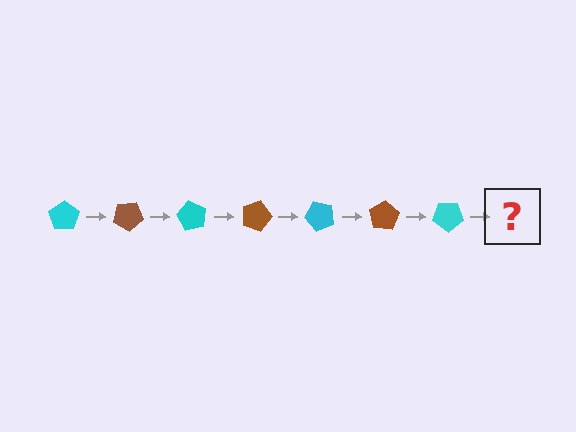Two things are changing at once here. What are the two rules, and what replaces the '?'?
The two rules are that it rotates 30 degrees each step and the color cycles through cyan and brown. The '?' should be a brown pentagon, rotated 210 degrees from the start.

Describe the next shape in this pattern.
It should be a brown pentagon, rotated 210 degrees from the start.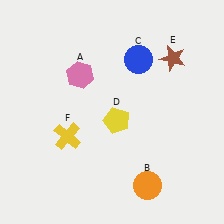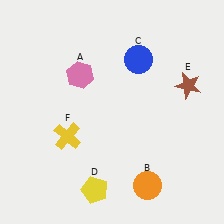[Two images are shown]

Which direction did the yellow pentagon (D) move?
The yellow pentagon (D) moved down.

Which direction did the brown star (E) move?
The brown star (E) moved down.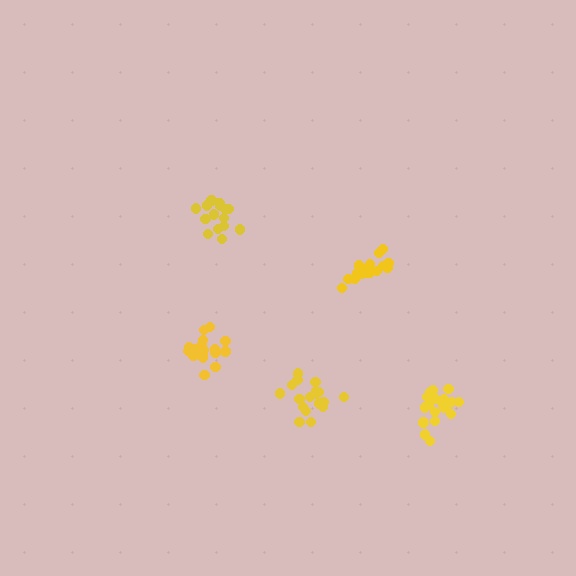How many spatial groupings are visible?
There are 5 spatial groupings.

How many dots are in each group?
Group 1: 17 dots, Group 2: 19 dots, Group 3: 16 dots, Group 4: 18 dots, Group 5: 21 dots (91 total).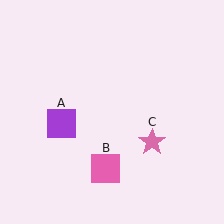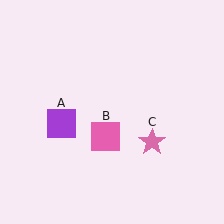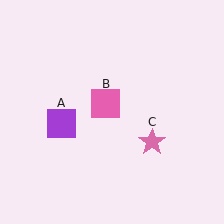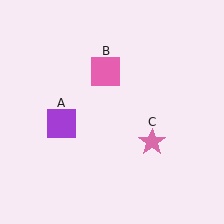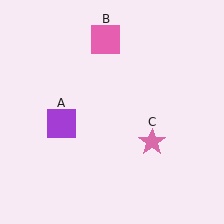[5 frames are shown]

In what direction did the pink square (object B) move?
The pink square (object B) moved up.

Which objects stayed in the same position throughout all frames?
Purple square (object A) and pink star (object C) remained stationary.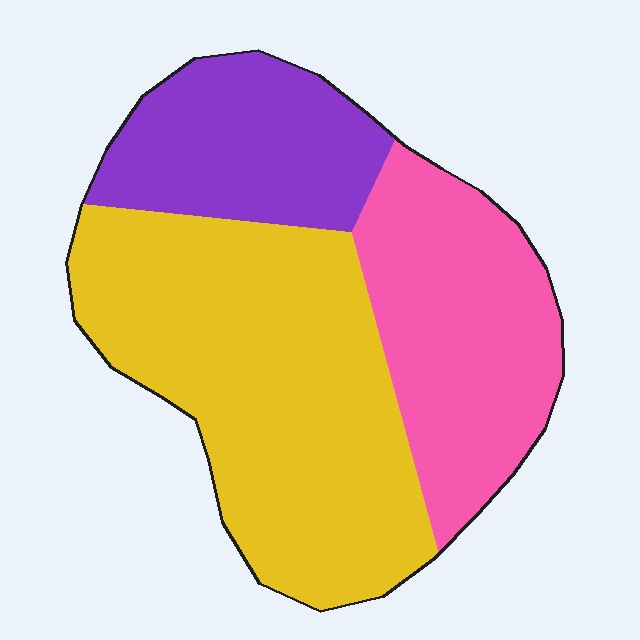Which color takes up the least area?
Purple, at roughly 20%.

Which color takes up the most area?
Yellow, at roughly 50%.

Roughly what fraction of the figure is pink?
Pink covers roughly 30% of the figure.